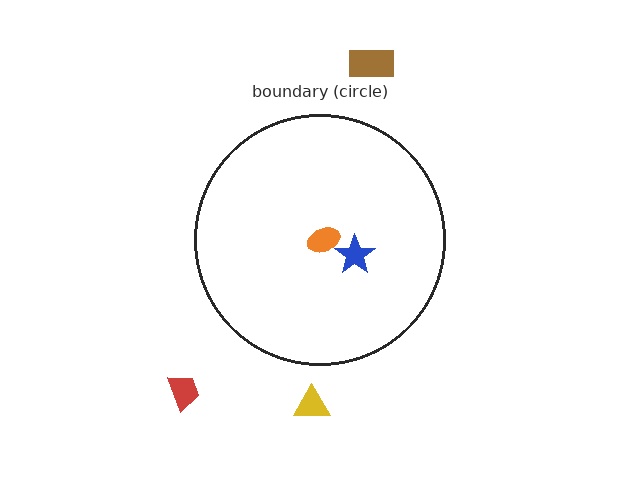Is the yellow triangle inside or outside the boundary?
Outside.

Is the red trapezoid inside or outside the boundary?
Outside.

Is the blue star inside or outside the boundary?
Inside.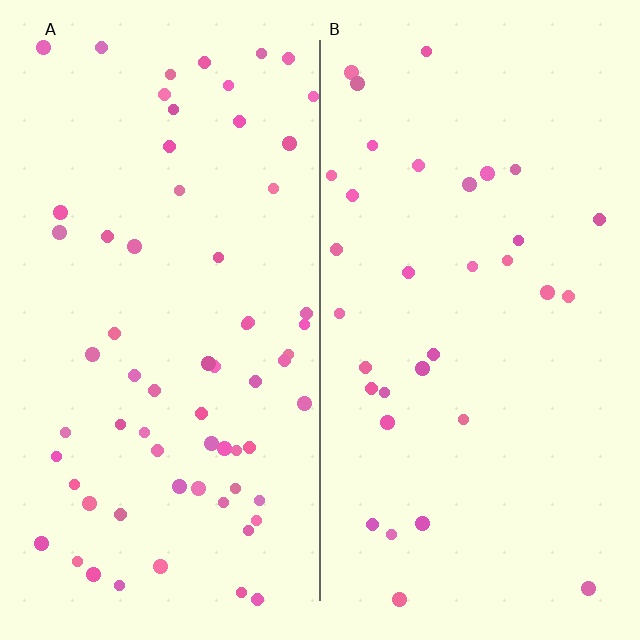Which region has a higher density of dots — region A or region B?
A (the left).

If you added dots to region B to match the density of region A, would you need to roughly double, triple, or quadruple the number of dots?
Approximately double.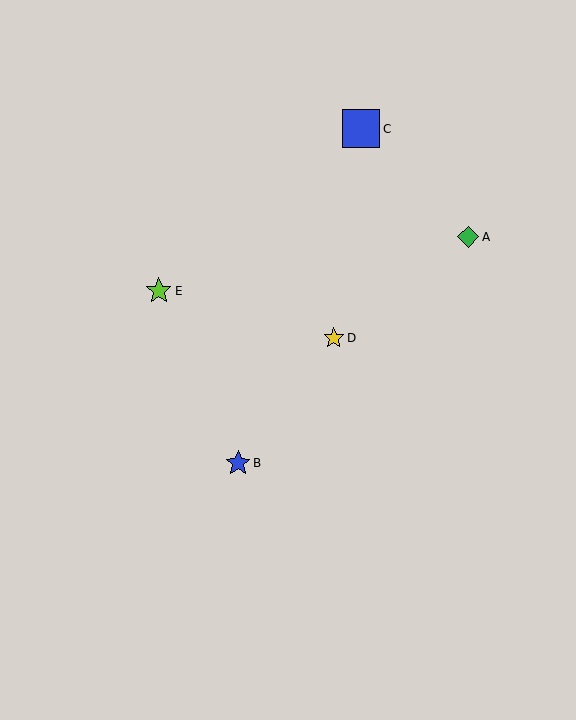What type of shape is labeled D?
Shape D is a yellow star.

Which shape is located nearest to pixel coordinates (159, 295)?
The lime star (labeled E) at (159, 291) is nearest to that location.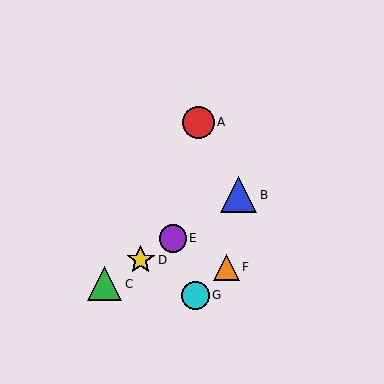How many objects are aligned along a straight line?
4 objects (B, C, D, E) are aligned along a straight line.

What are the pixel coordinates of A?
Object A is at (198, 122).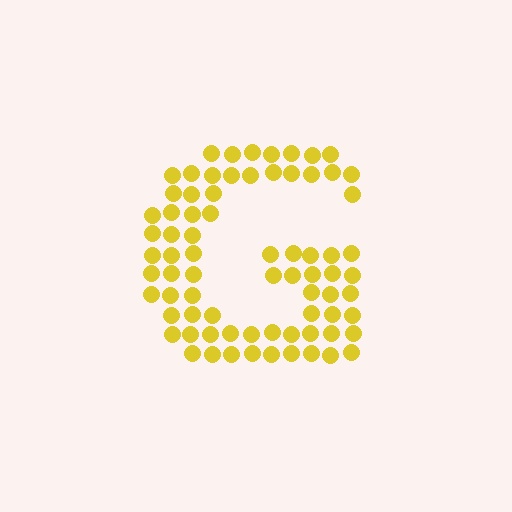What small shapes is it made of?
It is made of small circles.